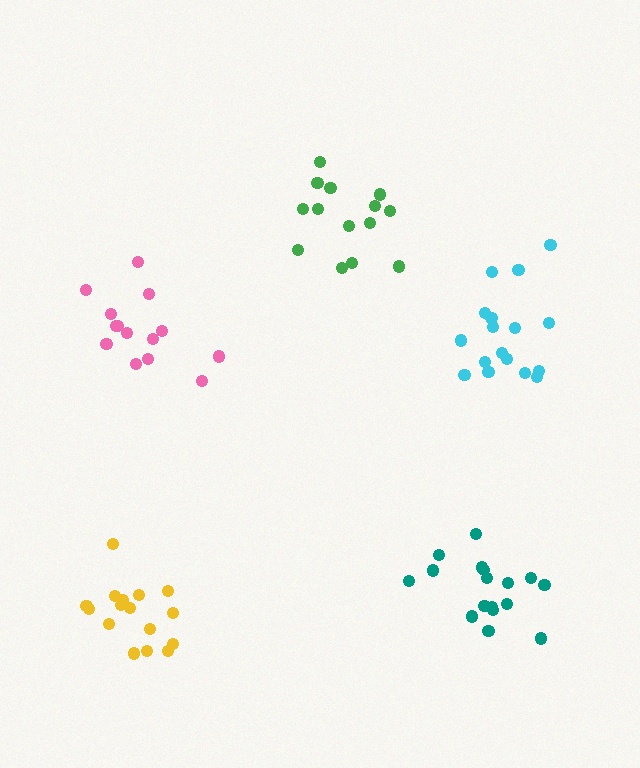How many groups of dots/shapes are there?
There are 5 groups.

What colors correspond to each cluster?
The clusters are colored: pink, cyan, green, yellow, teal.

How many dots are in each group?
Group 1: 14 dots, Group 2: 17 dots, Group 3: 14 dots, Group 4: 16 dots, Group 5: 17 dots (78 total).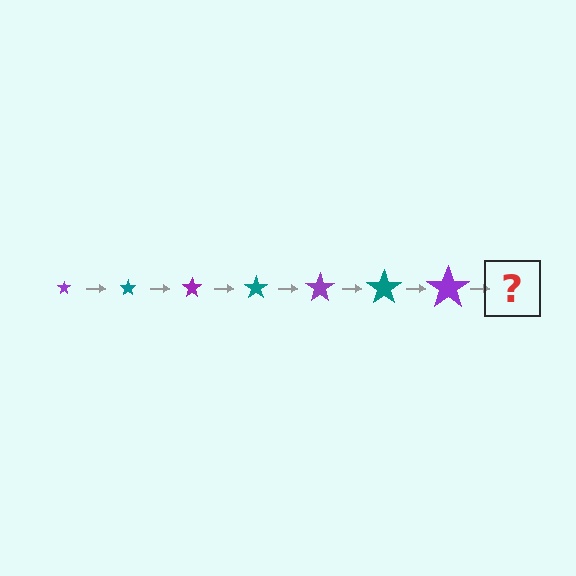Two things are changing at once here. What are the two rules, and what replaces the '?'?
The two rules are that the star grows larger each step and the color cycles through purple and teal. The '?' should be a teal star, larger than the previous one.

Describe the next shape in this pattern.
It should be a teal star, larger than the previous one.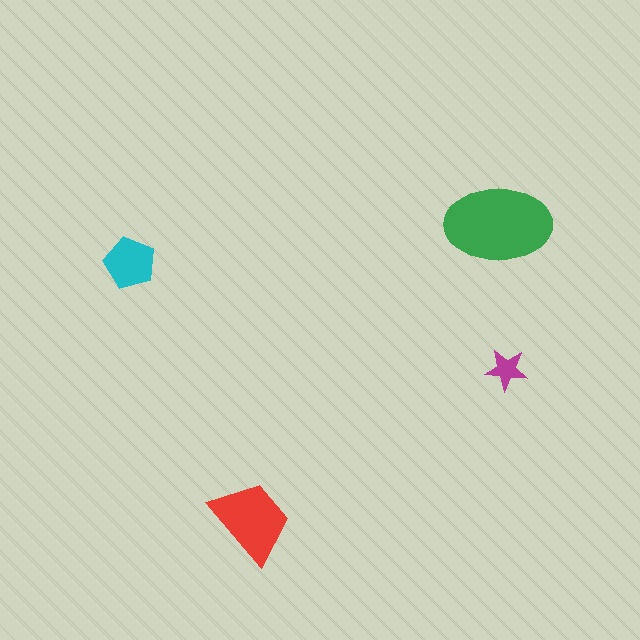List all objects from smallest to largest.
The magenta star, the cyan pentagon, the red trapezoid, the green ellipse.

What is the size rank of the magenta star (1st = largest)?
4th.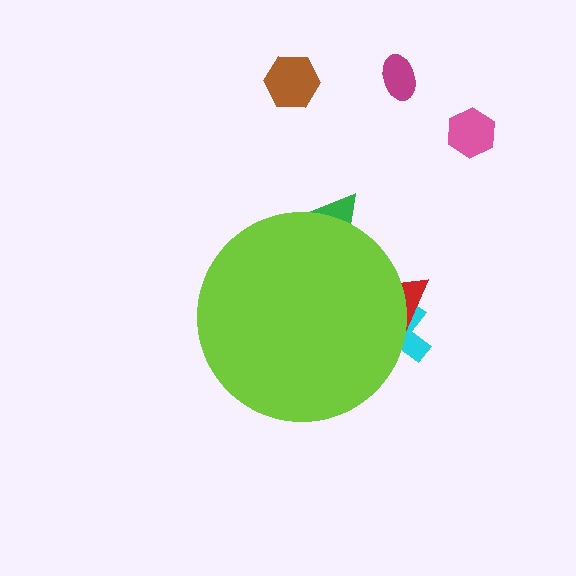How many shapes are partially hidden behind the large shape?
3 shapes are partially hidden.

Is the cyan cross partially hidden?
Yes, the cyan cross is partially hidden behind the lime circle.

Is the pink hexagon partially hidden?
No, the pink hexagon is fully visible.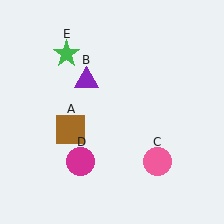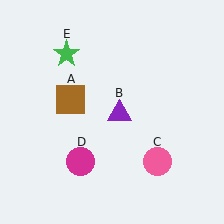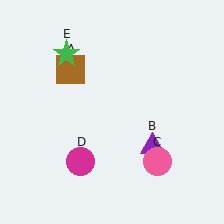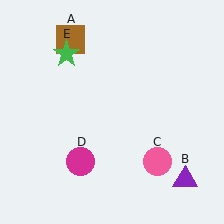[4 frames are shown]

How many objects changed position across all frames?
2 objects changed position: brown square (object A), purple triangle (object B).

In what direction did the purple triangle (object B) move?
The purple triangle (object B) moved down and to the right.